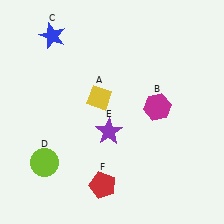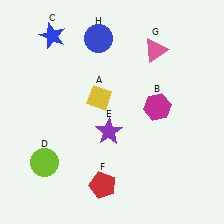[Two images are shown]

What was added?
A pink triangle (G), a blue circle (H) were added in Image 2.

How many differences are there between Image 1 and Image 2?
There are 2 differences between the two images.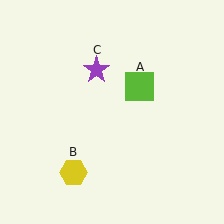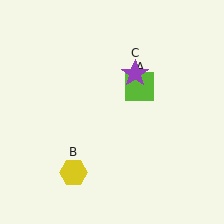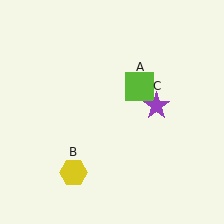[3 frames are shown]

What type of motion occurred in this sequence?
The purple star (object C) rotated clockwise around the center of the scene.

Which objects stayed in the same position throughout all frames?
Lime square (object A) and yellow hexagon (object B) remained stationary.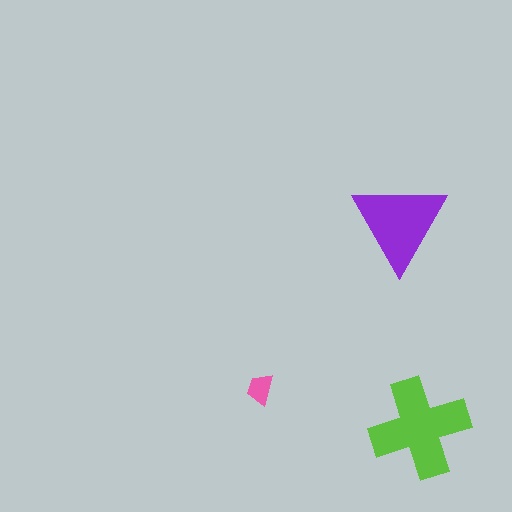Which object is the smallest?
The pink trapezoid.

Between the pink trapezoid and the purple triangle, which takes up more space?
The purple triangle.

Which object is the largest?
The lime cross.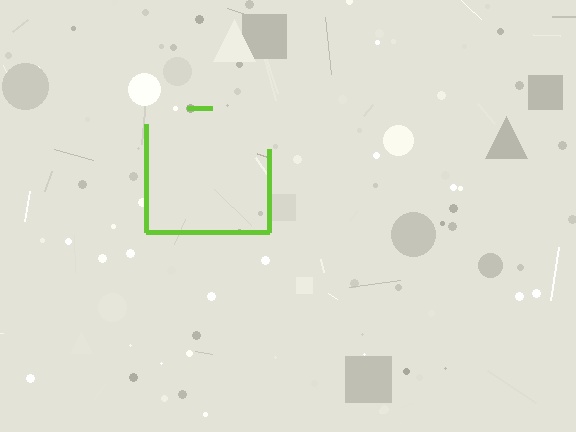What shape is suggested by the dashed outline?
The dashed outline suggests a square.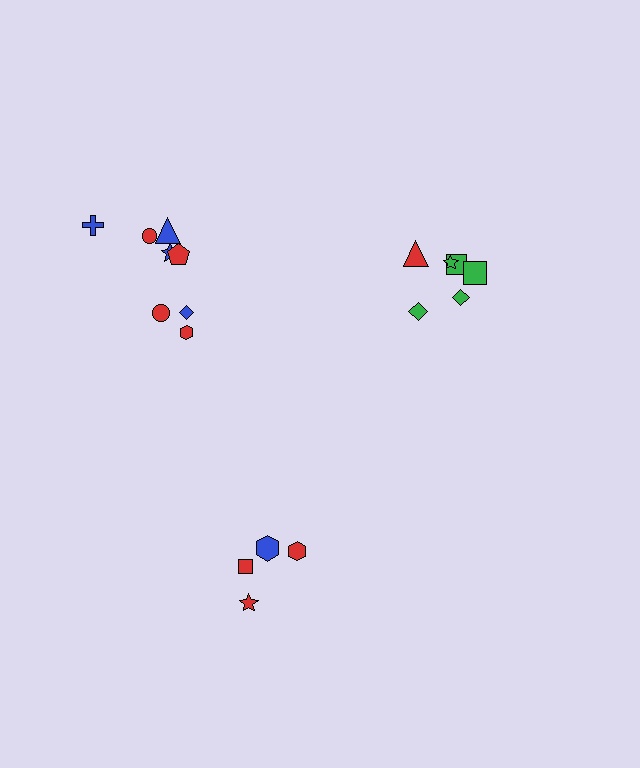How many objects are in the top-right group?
There are 6 objects.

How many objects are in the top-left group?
There are 8 objects.